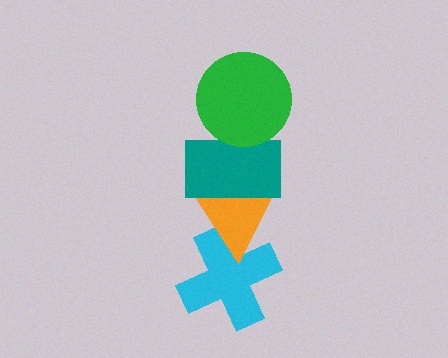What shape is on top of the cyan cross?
The orange triangle is on top of the cyan cross.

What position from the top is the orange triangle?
The orange triangle is 3rd from the top.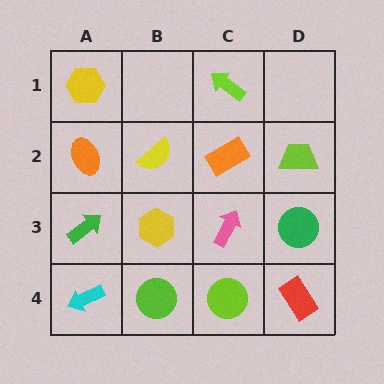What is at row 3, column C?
A pink arrow.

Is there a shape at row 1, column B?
No, that cell is empty.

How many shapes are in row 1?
2 shapes.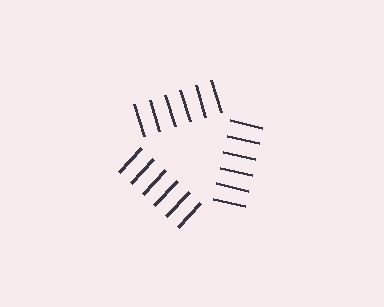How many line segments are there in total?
18 — 6 along each of the 3 edges.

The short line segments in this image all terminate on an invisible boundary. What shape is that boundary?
An illusory triangle — the line segments terminate on its edges but no continuous stroke is drawn.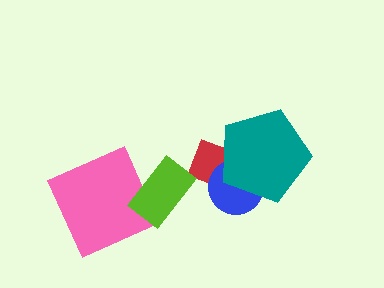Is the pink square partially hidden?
Yes, it is partially covered by another shape.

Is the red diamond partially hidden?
Yes, it is partially covered by another shape.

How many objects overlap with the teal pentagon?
2 objects overlap with the teal pentagon.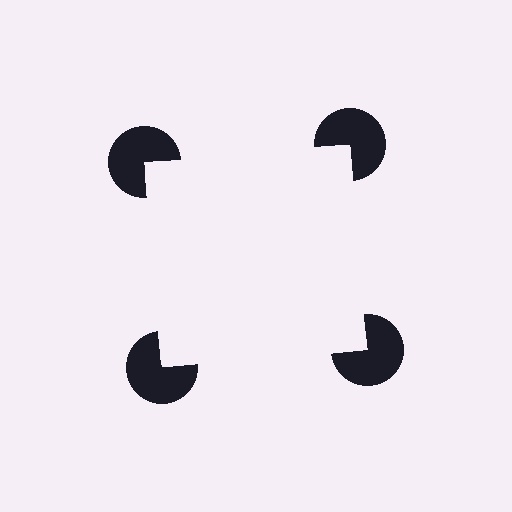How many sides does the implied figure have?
4 sides.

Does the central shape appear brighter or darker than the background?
It typically appears slightly brighter than the background, even though no actual brightness change is drawn.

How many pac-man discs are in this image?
There are 4 — one at each vertex of the illusory square.